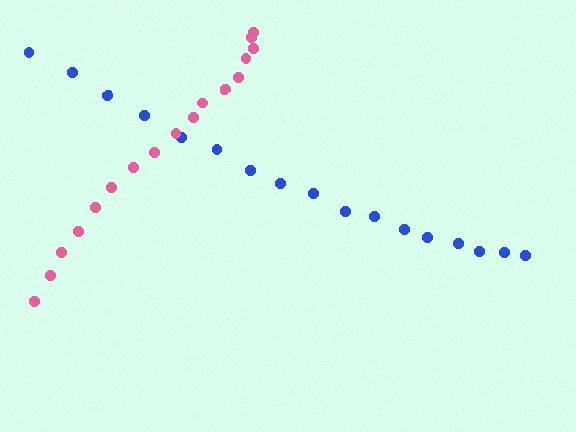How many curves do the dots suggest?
There are 2 distinct paths.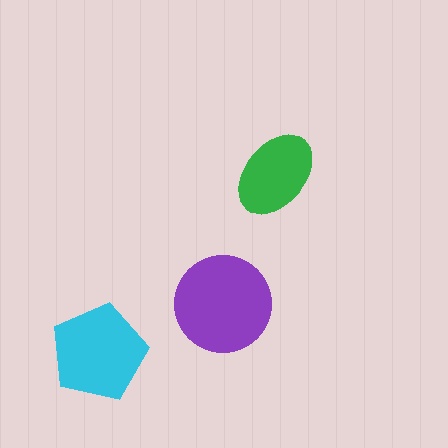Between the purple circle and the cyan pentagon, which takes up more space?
The purple circle.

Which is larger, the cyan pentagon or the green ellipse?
The cyan pentagon.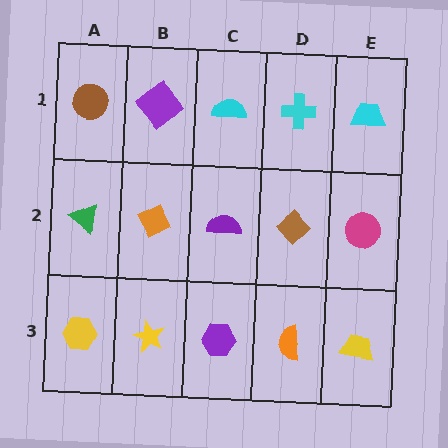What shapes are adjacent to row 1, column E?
A magenta circle (row 2, column E), a cyan cross (row 1, column D).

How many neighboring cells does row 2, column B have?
4.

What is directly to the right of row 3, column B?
A purple hexagon.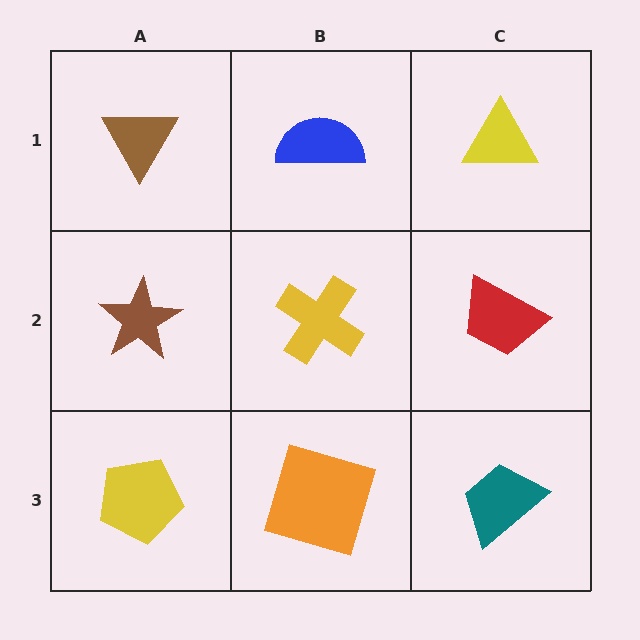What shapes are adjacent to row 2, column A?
A brown triangle (row 1, column A), a yellow pentagon (row 3, column A), a yellow cross (row 2, column B).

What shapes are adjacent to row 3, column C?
A red trapezoid (row 2, column C), an orange square (row 3, column B).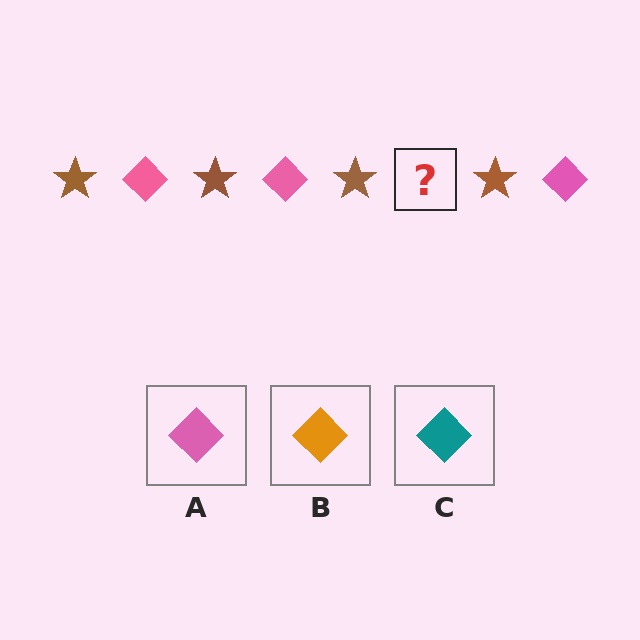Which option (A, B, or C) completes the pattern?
A.